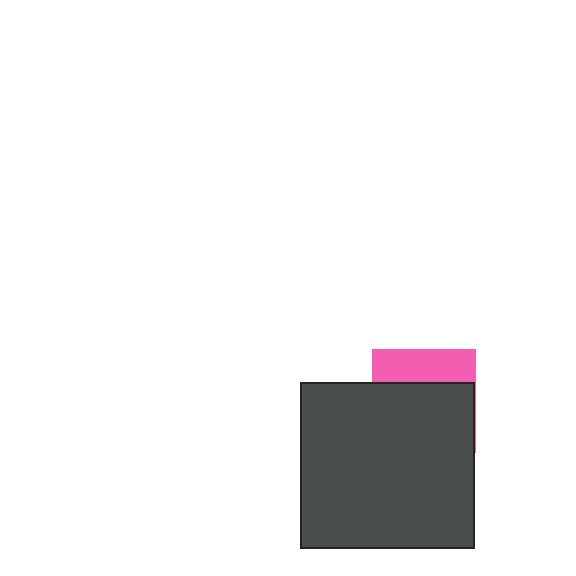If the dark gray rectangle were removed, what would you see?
You would see the complete pink square.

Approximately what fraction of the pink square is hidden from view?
Roughly 69% of the pink square is hidden behind the dark gray rectangle.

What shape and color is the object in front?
The object in front is a dark gray rectangle.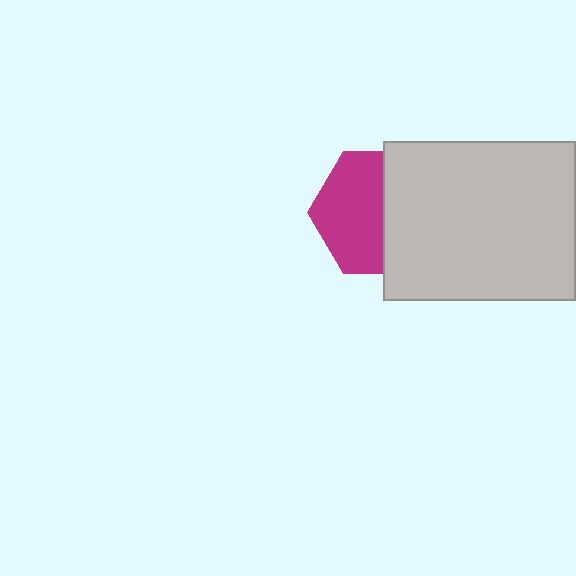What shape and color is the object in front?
The object in front is a light gray rectangle.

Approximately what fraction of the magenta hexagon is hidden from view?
Roughly 45% of the magenta hexagon is hidden behind the light gray rectangle.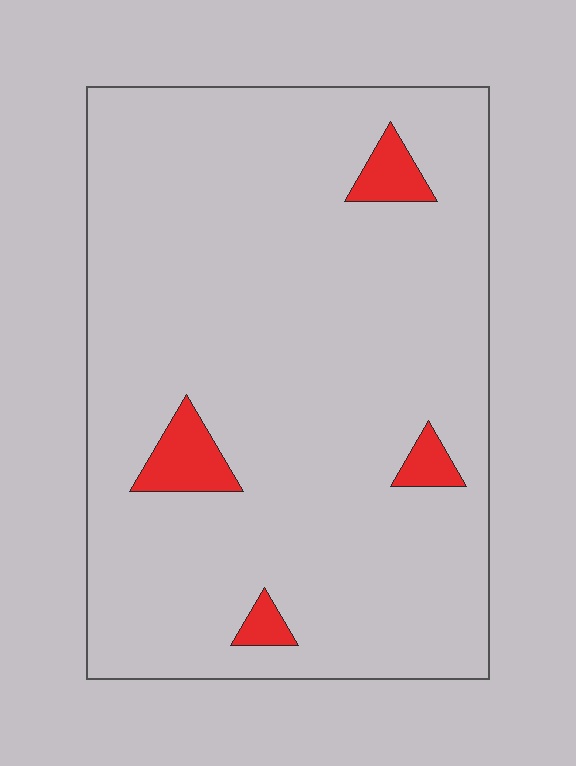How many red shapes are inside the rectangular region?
4.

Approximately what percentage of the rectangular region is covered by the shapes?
Approximately 5%.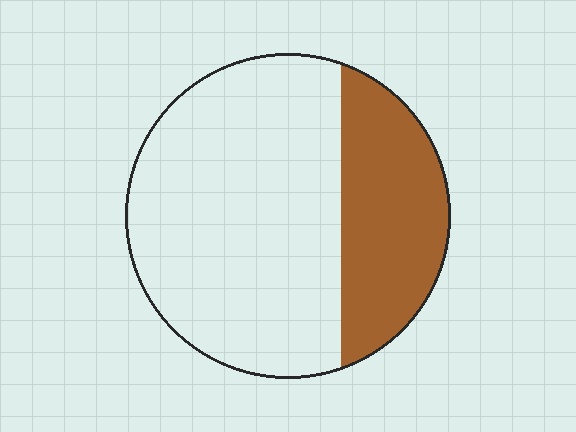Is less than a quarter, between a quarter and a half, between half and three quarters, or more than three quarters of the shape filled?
Between a quarter and a half.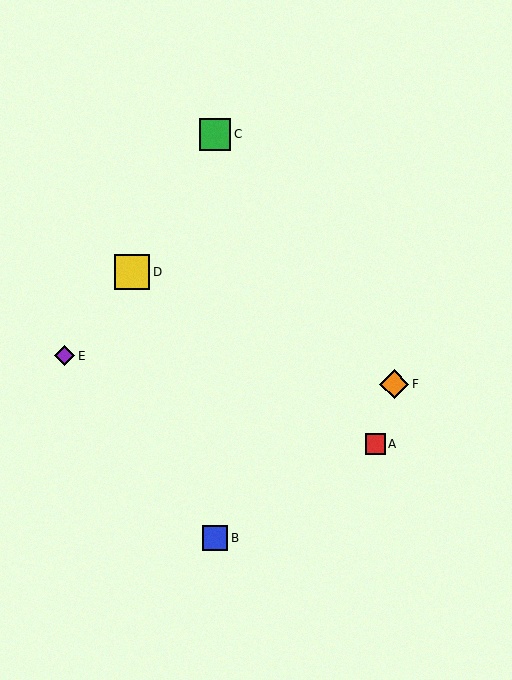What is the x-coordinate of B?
Object B is at x≈215.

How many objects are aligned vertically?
2 objects (B, C) are aligned vertically.